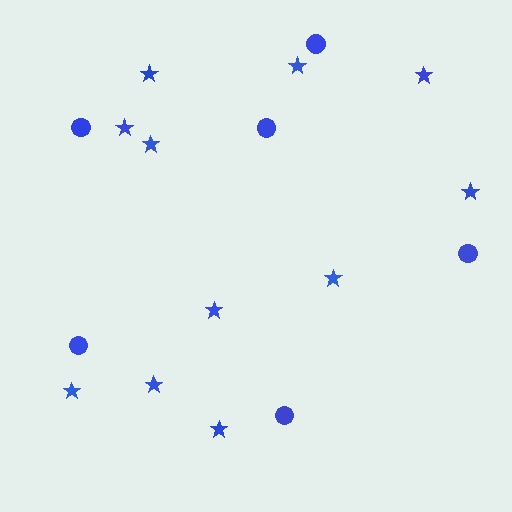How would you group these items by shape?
There are 2 groups: one group of circles (6) and one group of stars (11).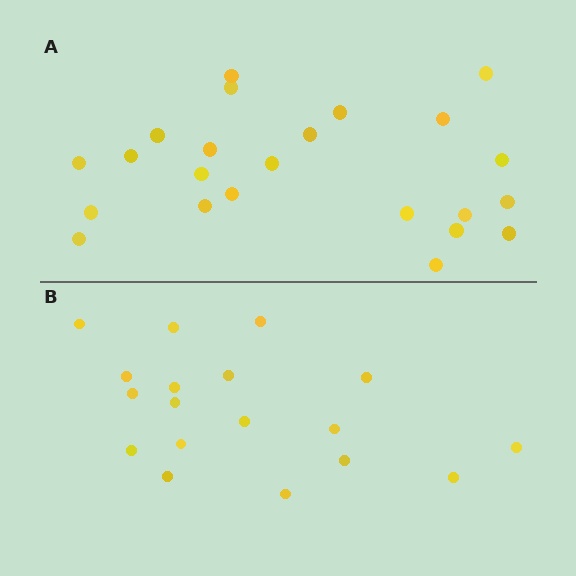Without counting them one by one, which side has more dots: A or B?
Region A (the top region) has more dots.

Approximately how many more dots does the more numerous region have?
Region A has about 5 more dots than region B.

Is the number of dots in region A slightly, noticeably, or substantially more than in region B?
Region A has noticeably more, but not dramatically so. The ratio is roughly 1.3 to 1.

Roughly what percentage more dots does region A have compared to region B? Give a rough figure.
About 30% more.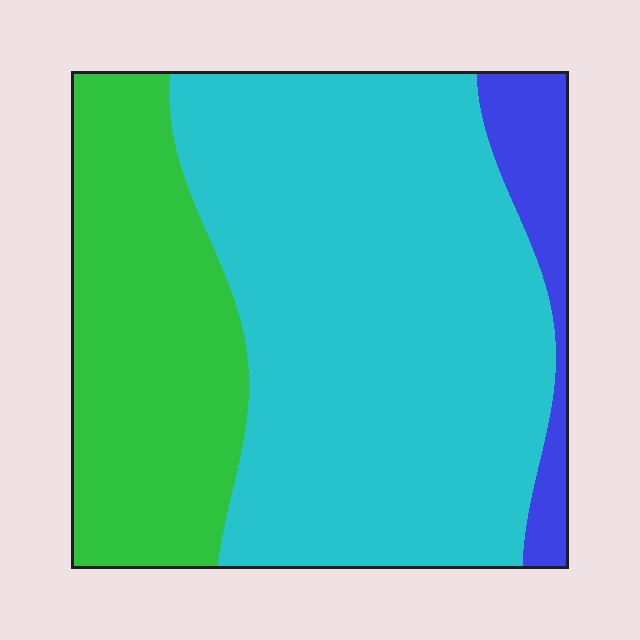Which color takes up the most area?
Cyan, at roughly 60%.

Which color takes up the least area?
Blue, at roughly 10%.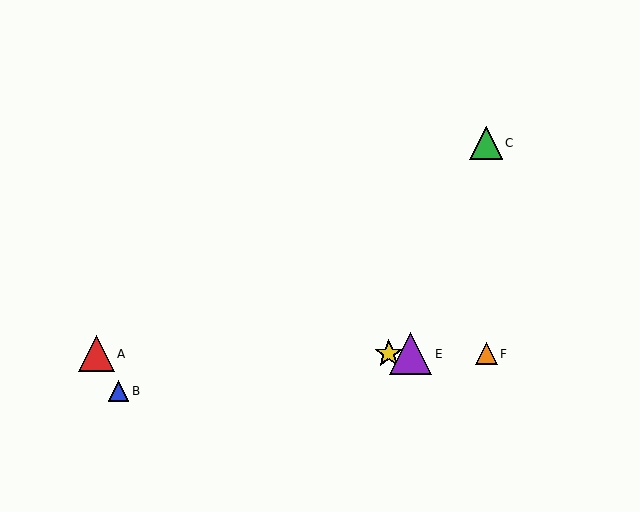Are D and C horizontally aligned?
No, D is at y≈354 and C is at y≈143.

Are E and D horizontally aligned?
Yes, both are at y≈354.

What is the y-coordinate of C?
Object C is at y≈143.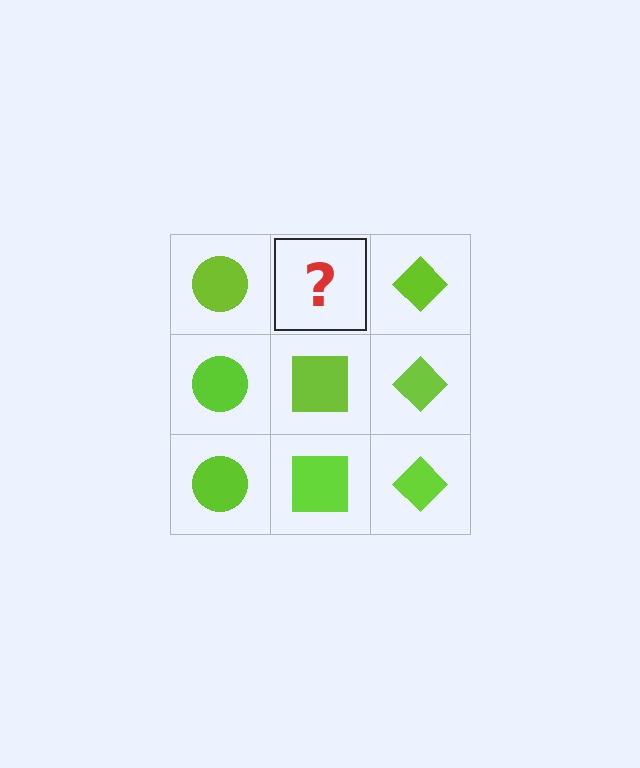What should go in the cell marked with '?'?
The missing cell should contain a lime square.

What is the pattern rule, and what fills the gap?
The rule is that each column has a consistent shape. The gap should be filled with a lime square.